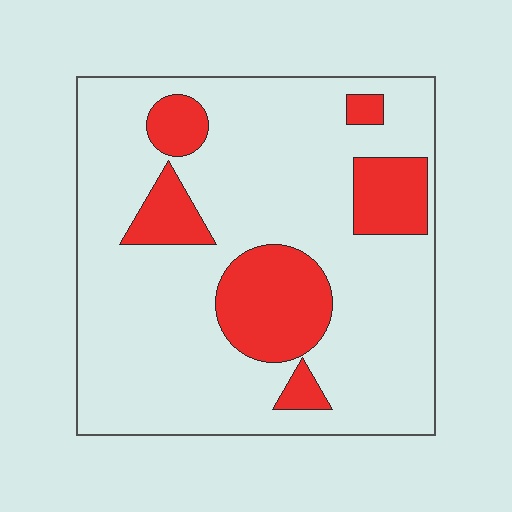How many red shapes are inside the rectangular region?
6.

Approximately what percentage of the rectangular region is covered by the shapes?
Approximately 20%.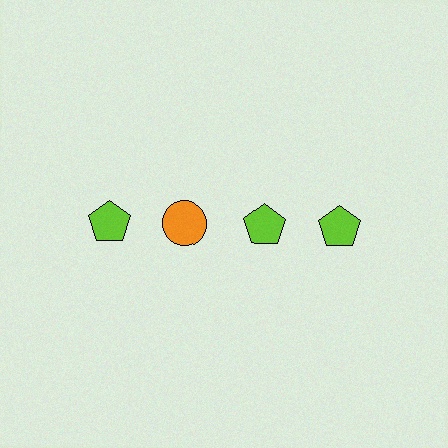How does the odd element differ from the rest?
It differs in both color (orange instead of lime) and shape (circle instead of pentagon).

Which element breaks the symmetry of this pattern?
The orange circle in the top row, second from left column breaks the symmetry. All other shapes are lime pentagons.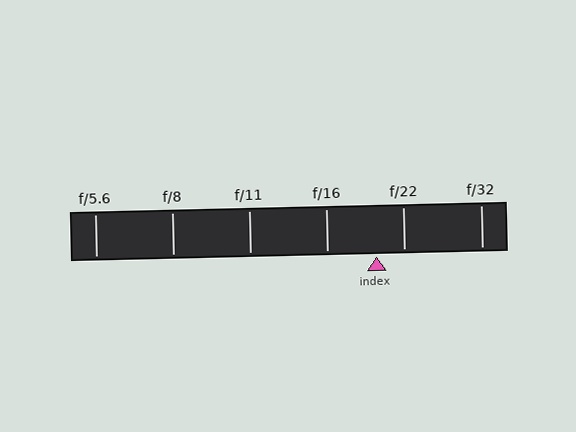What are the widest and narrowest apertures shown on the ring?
The widest aperture shown is f/5.6 and the narrowest is f/32.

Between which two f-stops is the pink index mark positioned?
The index mark is between f/16 and f/22.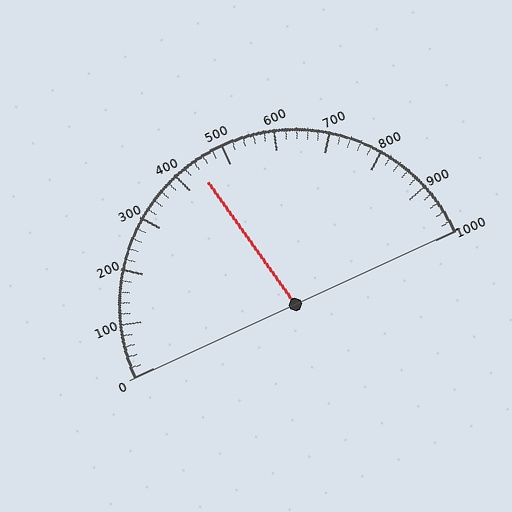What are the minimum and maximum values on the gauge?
The gauge ranges from 0 to 1000.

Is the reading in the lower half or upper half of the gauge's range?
The reading is in the lower half of the range (0 to 1000).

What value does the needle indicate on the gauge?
The needle indicates approximately 440.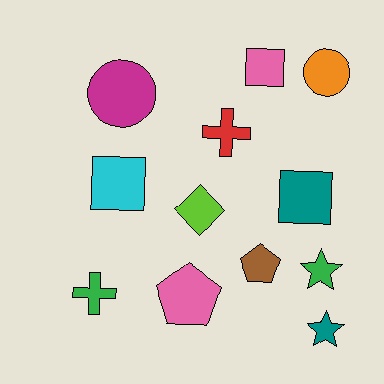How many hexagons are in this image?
There are no hexagons.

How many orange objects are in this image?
There is 1 orange object.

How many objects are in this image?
There are 12 objects.